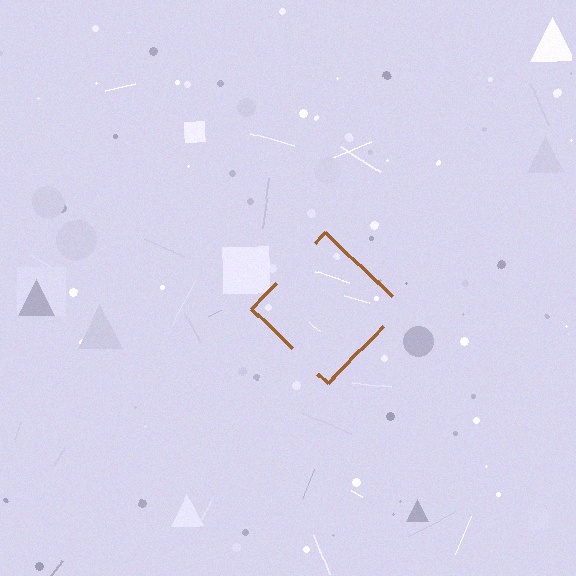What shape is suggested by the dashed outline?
The dashed outline suggests a diamond.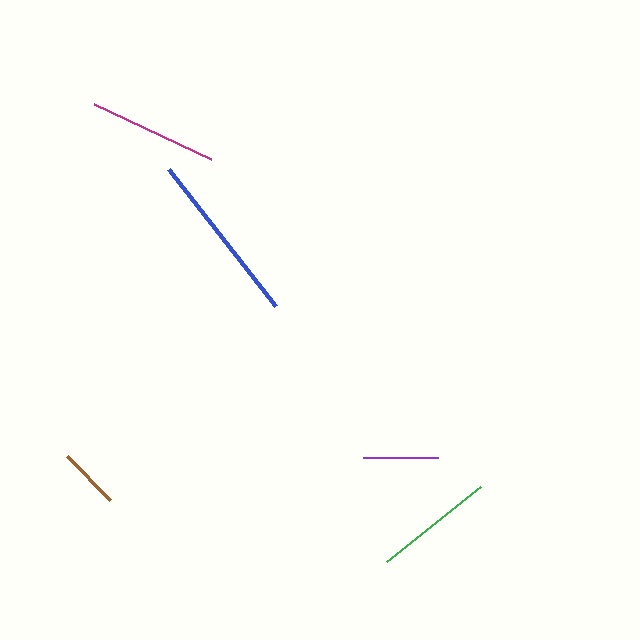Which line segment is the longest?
The blue line is the longest at approximately 174 pixels.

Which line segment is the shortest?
The brown line is the shortest at approximately 62 pixels.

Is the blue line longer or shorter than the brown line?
The blue line is longer than the brown line.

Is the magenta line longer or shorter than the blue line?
The blue line is longer than the magenta line.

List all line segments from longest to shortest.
From longest to shortest: blue, magenta, green, purple, brown.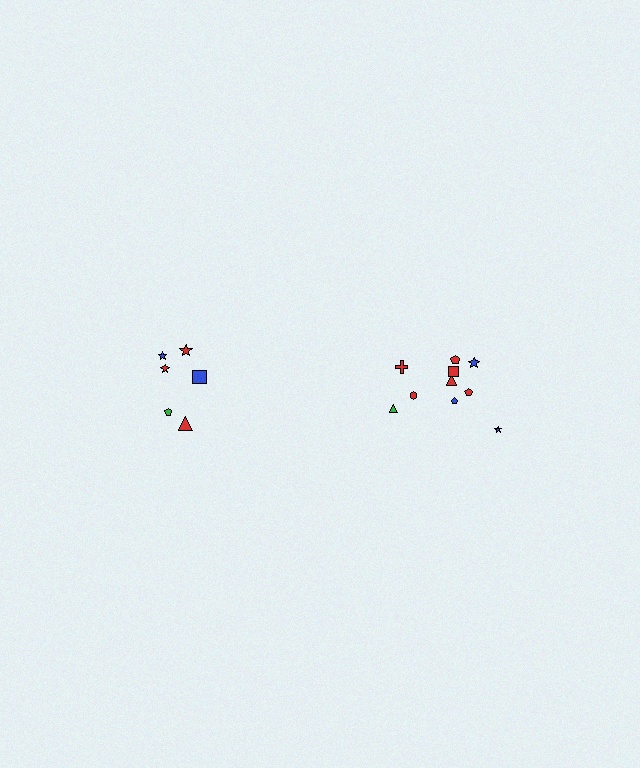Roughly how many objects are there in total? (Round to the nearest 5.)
Roughly 15 objects in total.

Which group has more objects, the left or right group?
The right group.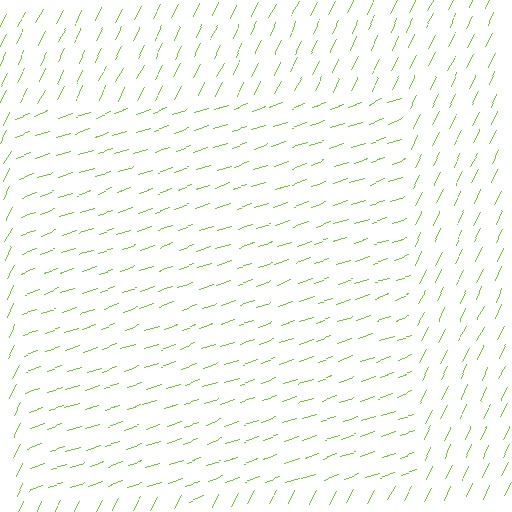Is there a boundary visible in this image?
Yes, there is a texture boundary formed by a change in line orientation.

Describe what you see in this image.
The image is filled with small lime line segments. A rectangle region in the image has lines oriented differently from the surrounding lines, creating a visible texture boundary.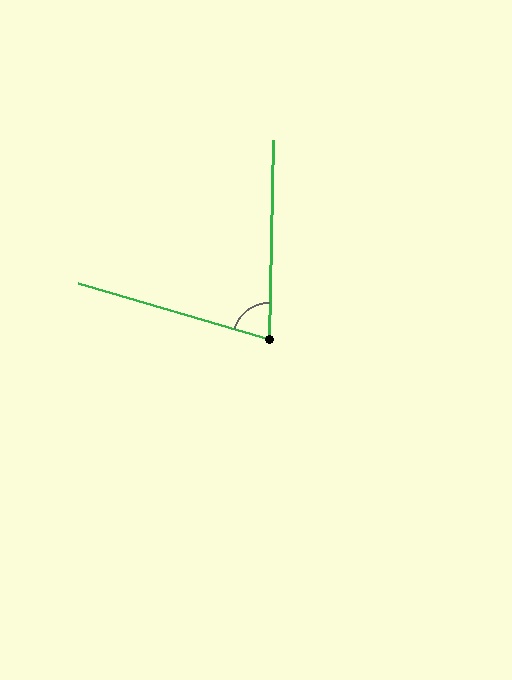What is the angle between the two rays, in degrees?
Approximately 75 degrees.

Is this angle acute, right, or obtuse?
It is acute.